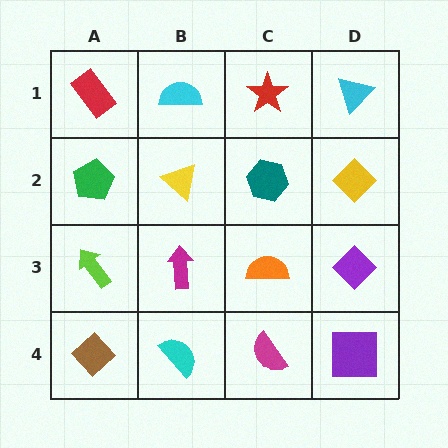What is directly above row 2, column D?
A cyan triangle.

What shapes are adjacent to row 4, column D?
A purple diamond (row 3, column D), a magenta semicircle (row 4, column C).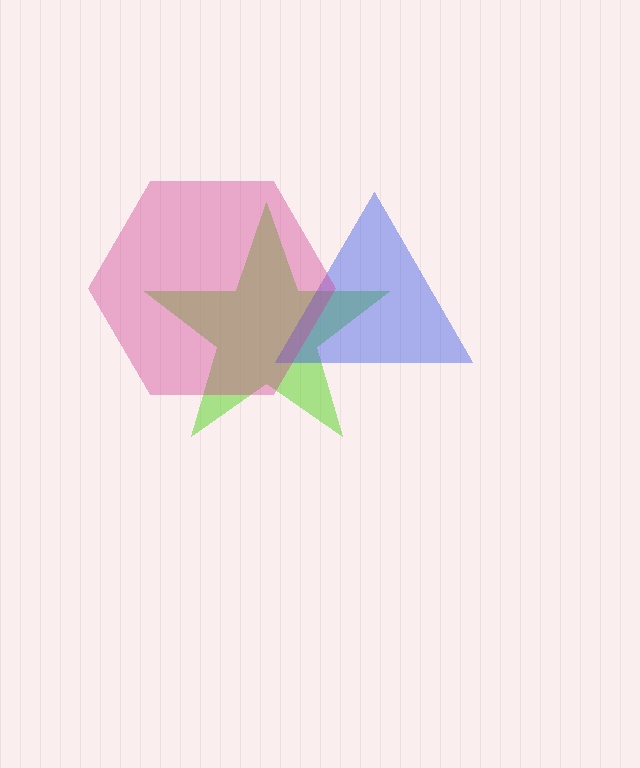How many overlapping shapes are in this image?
There are 3 overlapping shapes in the image.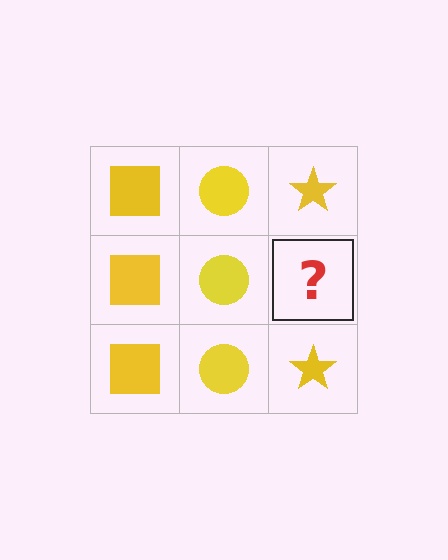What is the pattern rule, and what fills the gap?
The rule is that each column has a consistent shape. The gap should be filled with a yellow star.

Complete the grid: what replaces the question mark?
The question mark should be replaced with a yellow star.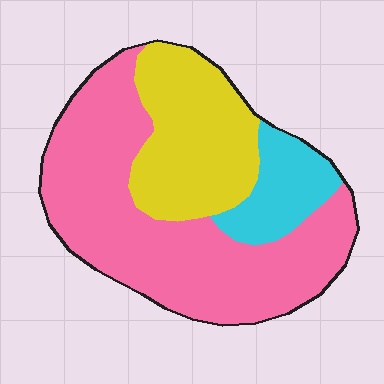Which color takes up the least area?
Cyan, at roughly 15%.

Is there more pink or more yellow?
Pink.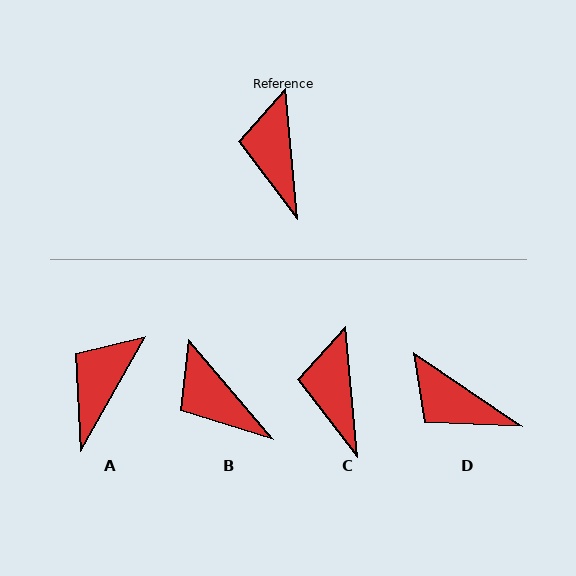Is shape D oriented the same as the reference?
No, it is off by about 50 degrees.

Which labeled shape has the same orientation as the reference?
C.